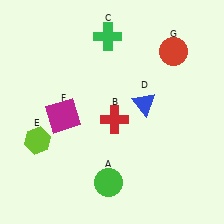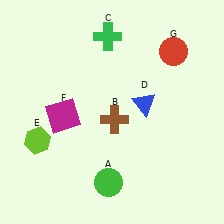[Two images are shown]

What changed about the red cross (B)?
In Image 1, B is red. In Image 2, it changed to brown.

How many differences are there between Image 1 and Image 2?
There is 1 difference between the two images.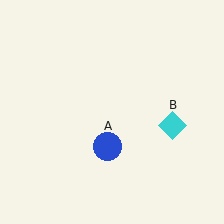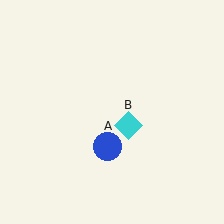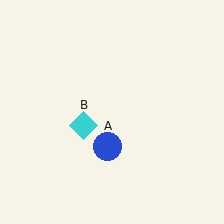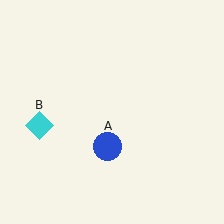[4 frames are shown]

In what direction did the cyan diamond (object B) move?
The cyan diamond (object B) moved left.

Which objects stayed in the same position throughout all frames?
Blue circle (object A) remained stationary.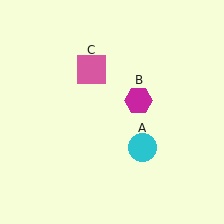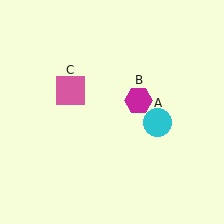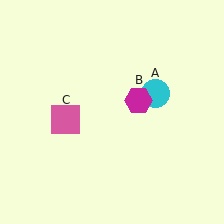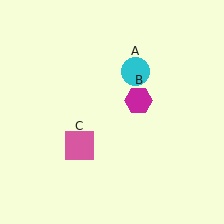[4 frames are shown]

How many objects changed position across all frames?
2 objects changed position: cyan circle (object A), pink square (object C).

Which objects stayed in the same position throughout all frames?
Magenta hexagon (object B) remained stationary.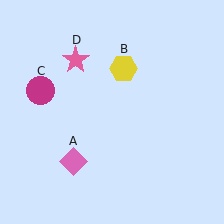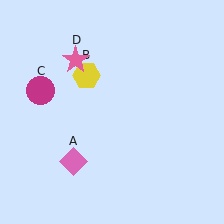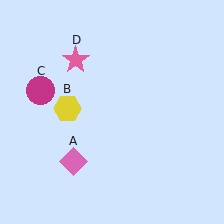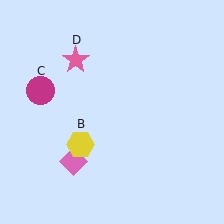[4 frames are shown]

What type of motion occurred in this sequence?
The yellow hexagon (object B) rotated counterclockwise around the center of the scene.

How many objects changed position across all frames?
1 object changed position: yellow hexagon (object B).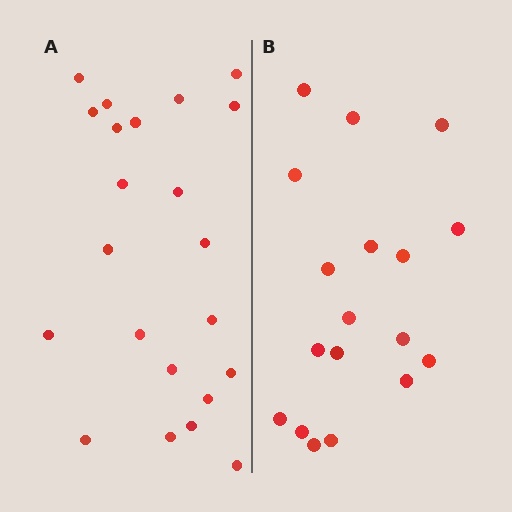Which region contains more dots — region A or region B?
Region A (the left region) has more dots.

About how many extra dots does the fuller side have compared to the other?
Region A has about 4 more dots than region B.